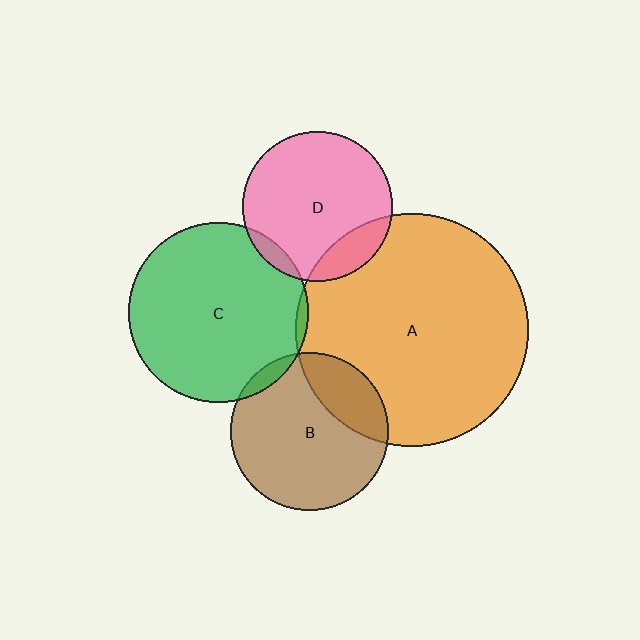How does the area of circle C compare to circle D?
Approximately 1.4 times.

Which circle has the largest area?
Circle A (orange).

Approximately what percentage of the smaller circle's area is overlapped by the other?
Approximately 15%.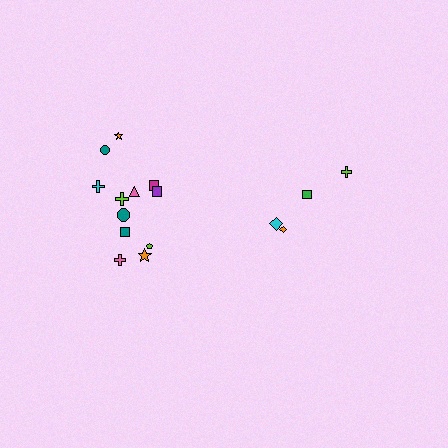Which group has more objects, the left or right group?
The left group.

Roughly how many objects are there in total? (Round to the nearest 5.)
Roughly 15 objects in total.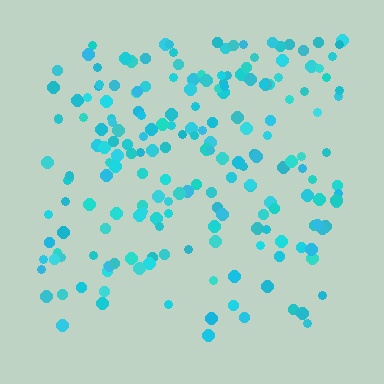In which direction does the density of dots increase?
From bottom to top, with the top side densest.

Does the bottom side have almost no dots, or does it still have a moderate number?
Still a moderate number, just noticeably fewer than the top.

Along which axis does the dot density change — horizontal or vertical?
Vertical.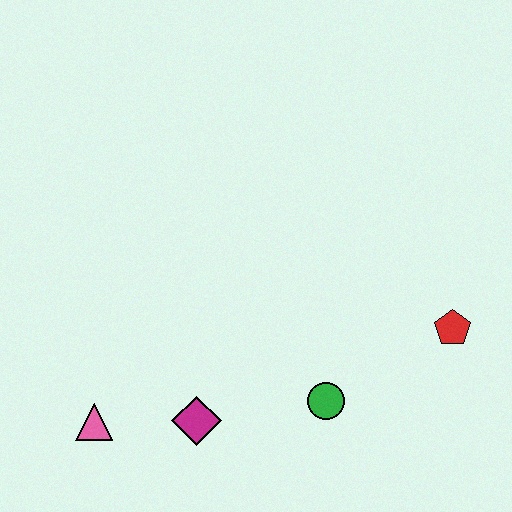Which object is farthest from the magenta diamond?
The red pentagon is farthest from the magenta diamond.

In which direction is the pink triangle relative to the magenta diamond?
The pink triangle is to the left of the magenta diamond.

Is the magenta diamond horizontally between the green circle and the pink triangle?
Yes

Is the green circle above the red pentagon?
No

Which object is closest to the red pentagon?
The green circle is closest to the red pentagon.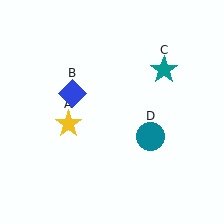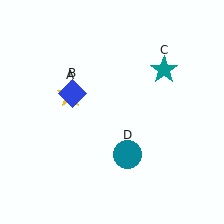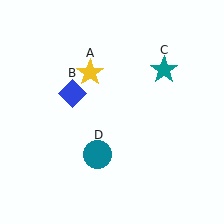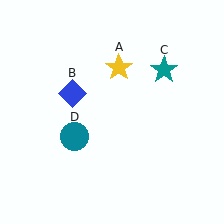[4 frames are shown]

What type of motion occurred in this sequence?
The yellow star (object A), teal circle (object D) rotated clockwise around the center of the scene.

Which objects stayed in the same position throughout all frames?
Blue diamond (object B) and teal star (object C) remained stationary.